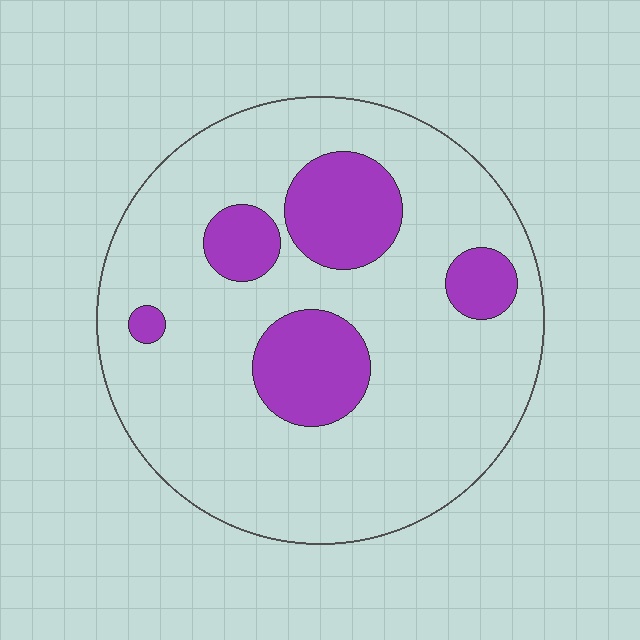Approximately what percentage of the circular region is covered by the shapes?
Approximately 20%.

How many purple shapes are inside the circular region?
5.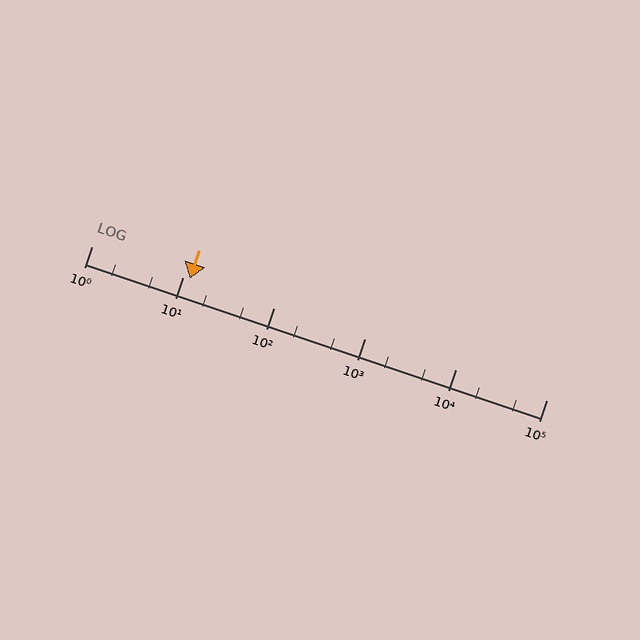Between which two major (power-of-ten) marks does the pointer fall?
The pointer is between 10 and 100.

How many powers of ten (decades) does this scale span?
The scale spans 5 decades, from 1 to 100000.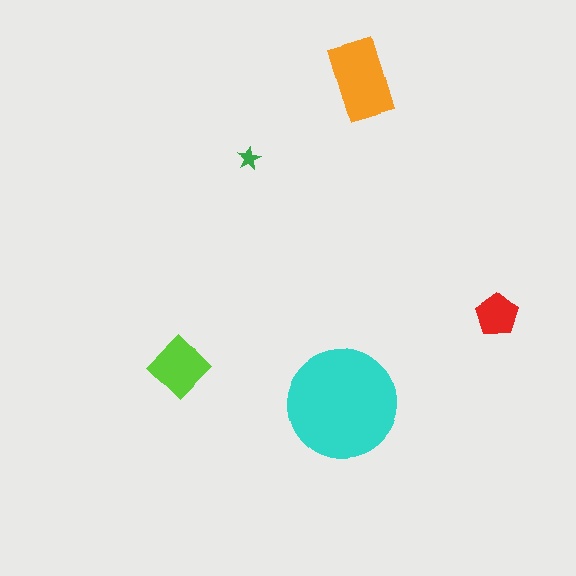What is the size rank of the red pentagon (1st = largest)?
4th.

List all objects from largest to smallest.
The cyan circle, the orange rectangle, the lime diamond, the red pentagon, the green star.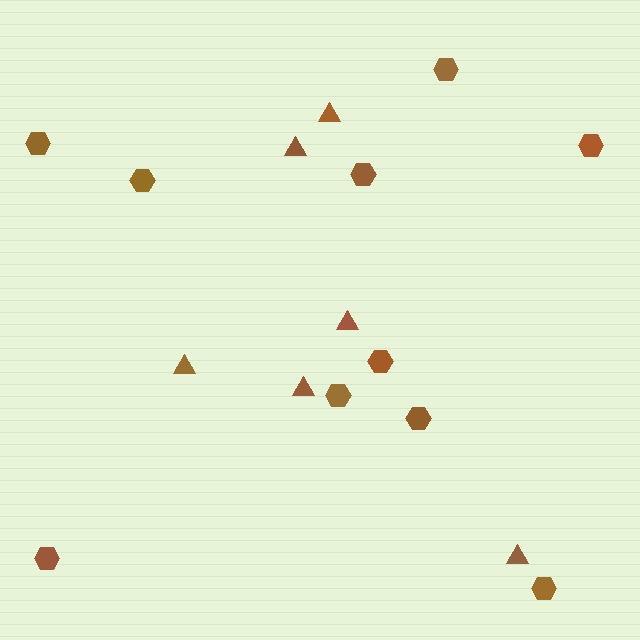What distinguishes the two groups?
There are 2 groups: one group of triangles (6) and one group of hexagons (10).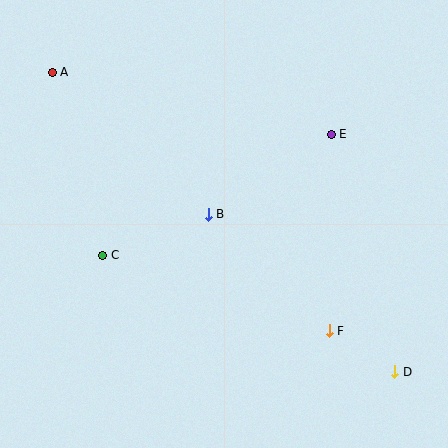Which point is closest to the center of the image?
Point B at (208, 214) is closest to the center.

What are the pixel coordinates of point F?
Point F is at (329, 331).